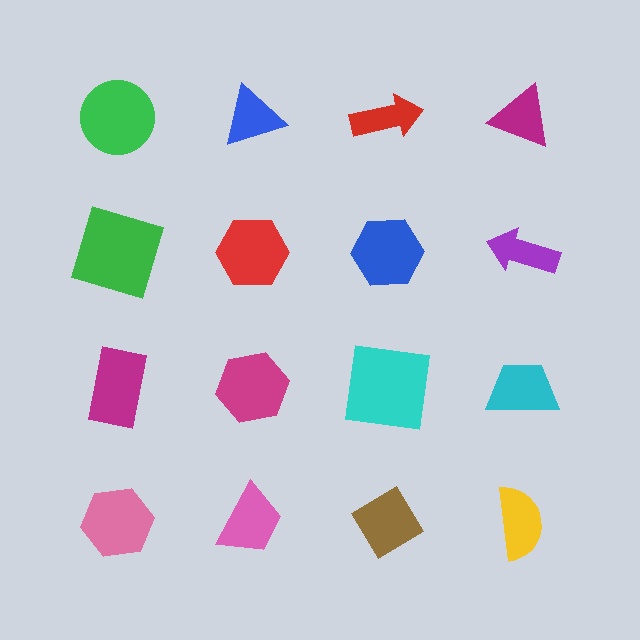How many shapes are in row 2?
4 shapes.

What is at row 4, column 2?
A pink trapezoid.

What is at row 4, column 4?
A yellow semicircle.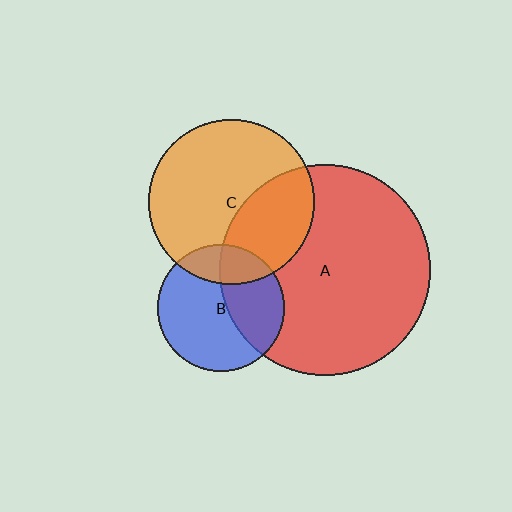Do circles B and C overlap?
Yes.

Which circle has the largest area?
Circle A (red).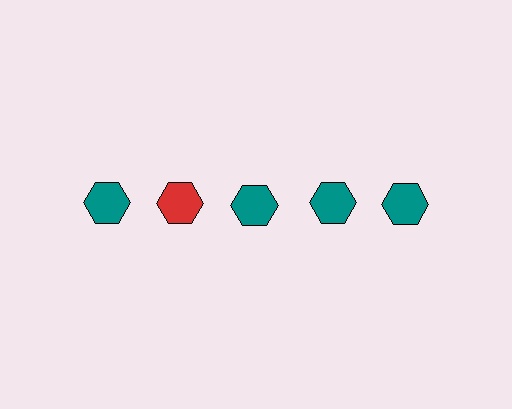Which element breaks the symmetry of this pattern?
The red hexagon in the top row, second from left column breaks the symmetry. All other shapes are teal hexagons.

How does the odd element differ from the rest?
It has a different color: red instead of teal.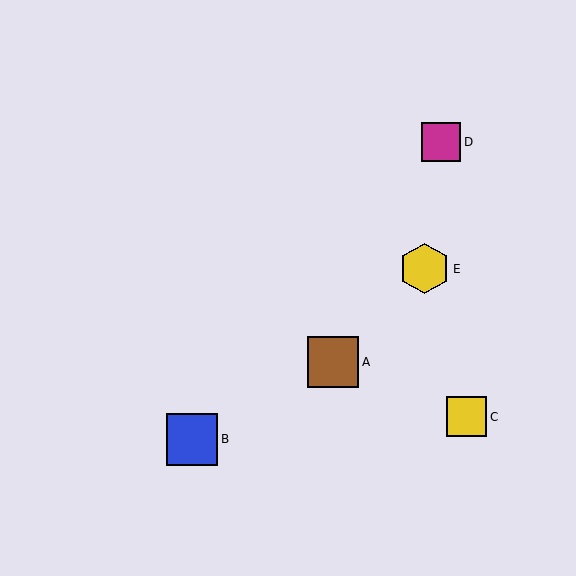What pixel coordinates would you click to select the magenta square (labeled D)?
Click at (441, 142) to select the magenta square D.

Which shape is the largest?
The blue square (labeled B) is the largest.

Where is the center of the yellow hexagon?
The center of the yellow hexagon is at (425, 269).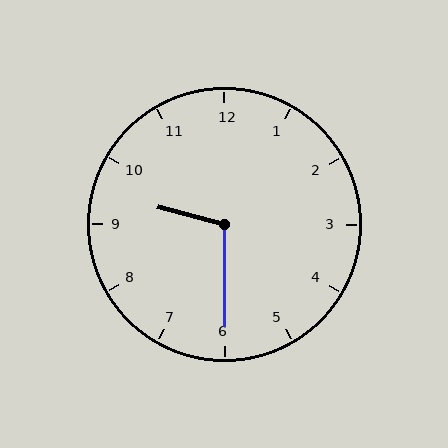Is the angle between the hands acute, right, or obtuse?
It is obtuse.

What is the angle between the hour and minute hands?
Approximately 105 degrees.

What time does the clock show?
9:30.